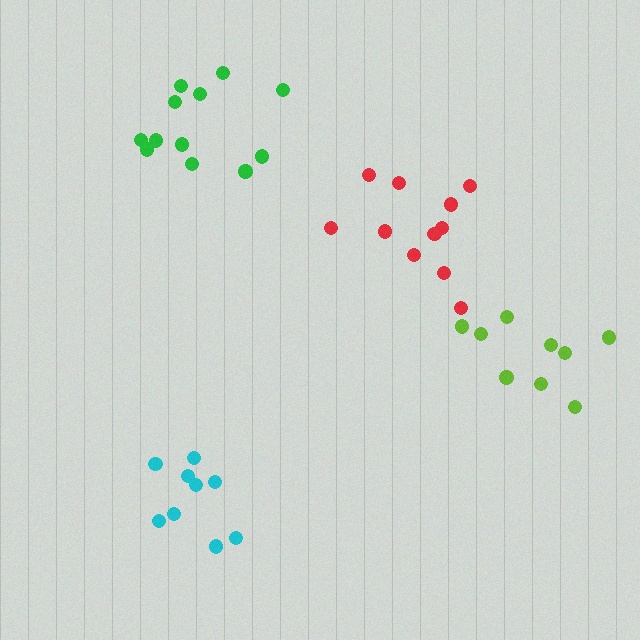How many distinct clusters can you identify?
There are 4 distinct clusters.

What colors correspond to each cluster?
The clusters are colored: cyan, green, red, lime.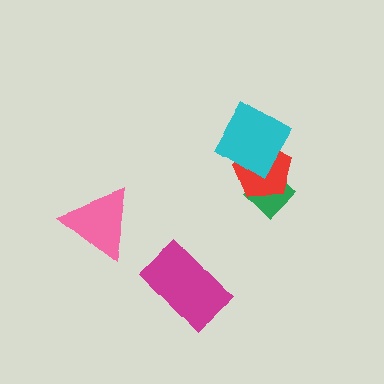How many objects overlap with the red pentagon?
2 objects overlap with the red pentagon.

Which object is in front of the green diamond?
The red pentagon is in front of the green diamond.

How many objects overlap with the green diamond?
1 object overlaps with the green diamond.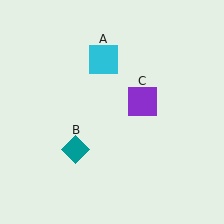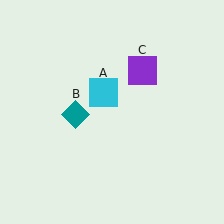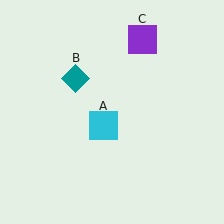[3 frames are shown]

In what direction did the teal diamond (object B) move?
The teal diamond (object B) moved up.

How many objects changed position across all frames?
3 objects changed position: cyan square (object A), teal diamond (object B), purple square (object C).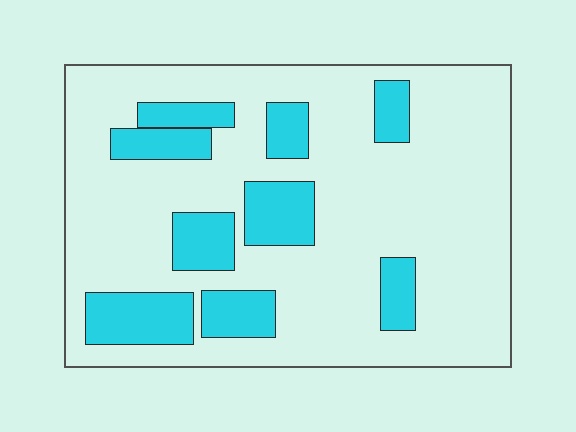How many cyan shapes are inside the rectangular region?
9.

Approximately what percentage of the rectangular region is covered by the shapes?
Approximately 25%.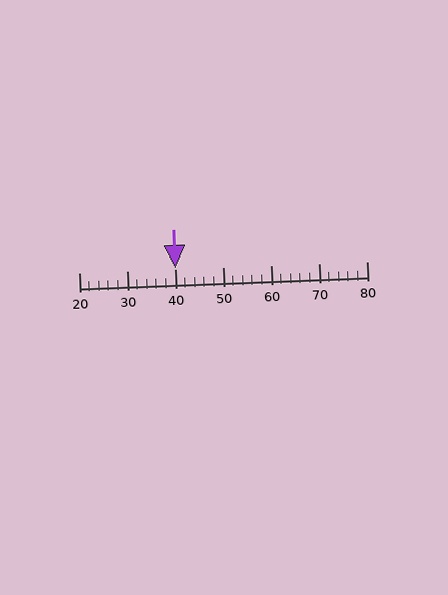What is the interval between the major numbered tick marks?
The major tick marks are spaced 10 units apart.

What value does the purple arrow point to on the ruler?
The purple arrow points to approximately 40.